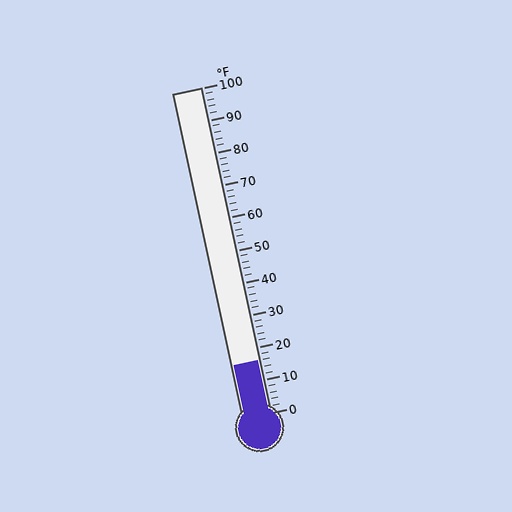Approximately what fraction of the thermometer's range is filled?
The thermometer is filled to approximately 15% of its range.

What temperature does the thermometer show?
The thermometer shows approximately 16°F.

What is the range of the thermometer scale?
The thermometer scale ranges from 0°F to 100°F.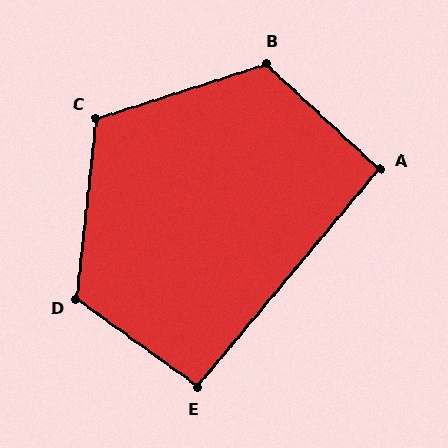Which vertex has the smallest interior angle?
A, at approximately 93 degrees.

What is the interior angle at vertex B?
Approximately 119 degrees (obtuse).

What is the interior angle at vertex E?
Approximately 94 degrees (approximately right).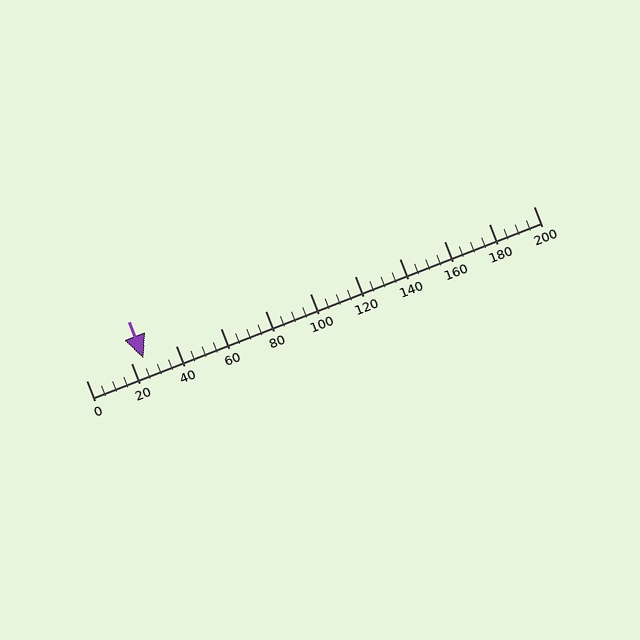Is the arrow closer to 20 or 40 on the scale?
The arrow is closer to 20.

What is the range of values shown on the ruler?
The ruler shows values from 0 to 200.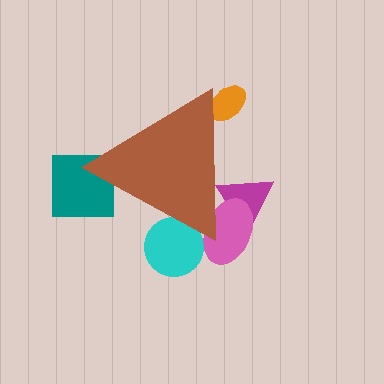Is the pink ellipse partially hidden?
Yes, the pink ellipse is partially hidden behind the brown triangle.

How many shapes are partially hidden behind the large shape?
5 shapes are partially hidden.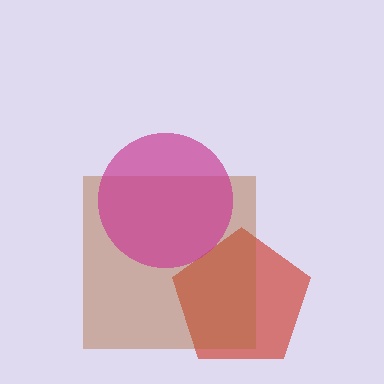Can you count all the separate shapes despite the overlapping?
Yes, there are 3 separate shapes.